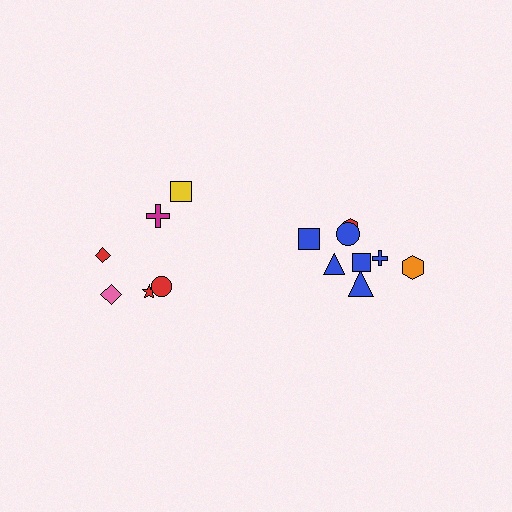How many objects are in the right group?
There are 8 objects.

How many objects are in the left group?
There are 6 objects.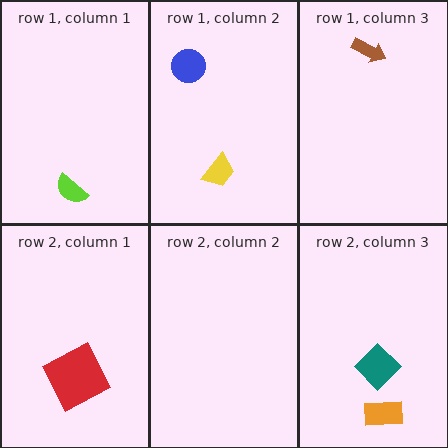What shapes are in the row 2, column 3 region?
The teal diamond, the orange rectangle.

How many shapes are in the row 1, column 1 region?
1.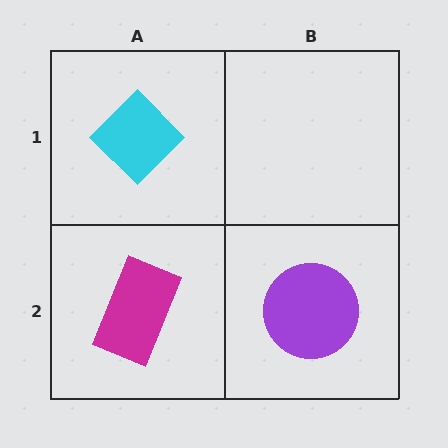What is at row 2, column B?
A purple circle.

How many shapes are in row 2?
2 shapes.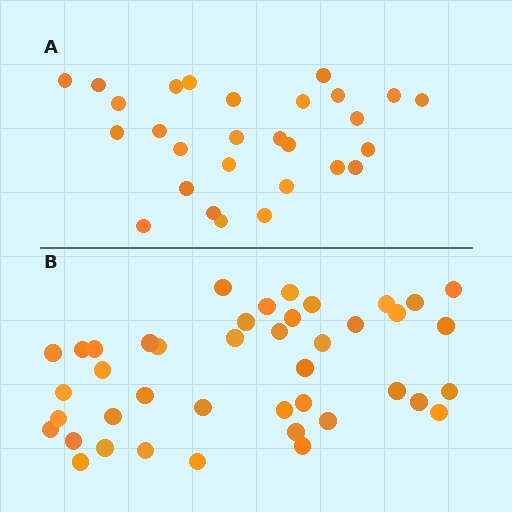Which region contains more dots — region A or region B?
Region B (the bottom region) has more dots.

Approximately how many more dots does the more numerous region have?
Region B has approximately 15 more dots than region A.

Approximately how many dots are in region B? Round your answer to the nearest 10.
About 40 dots. (The exact count is 42, which rounds to 40.)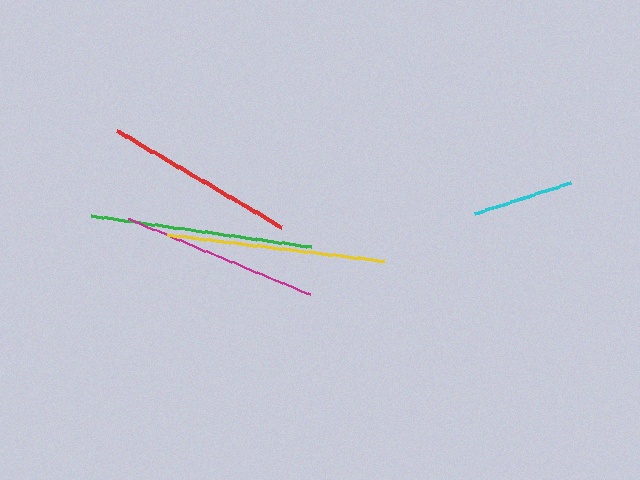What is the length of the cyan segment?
The cyan segment is approximately 100 pixels long.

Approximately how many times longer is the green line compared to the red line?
The green line is approximately 1.2 times the length of the red line.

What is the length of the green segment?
The green segment is approximately 223 pixels long.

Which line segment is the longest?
The green line is the longest at approximately 223 pixels.